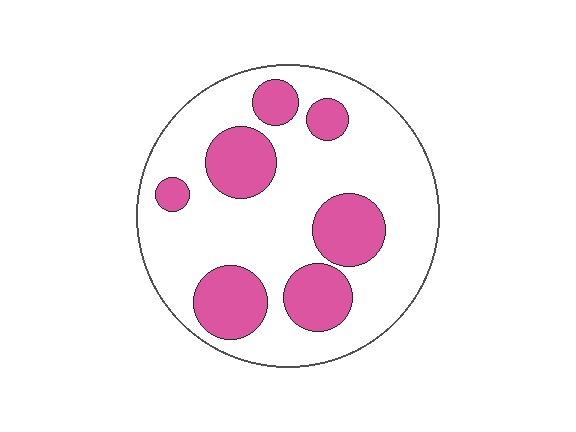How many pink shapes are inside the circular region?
7.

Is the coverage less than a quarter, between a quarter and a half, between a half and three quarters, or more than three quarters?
Between a quarter and a half.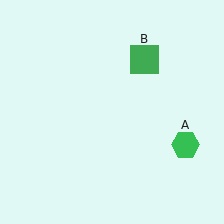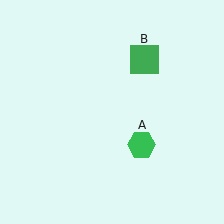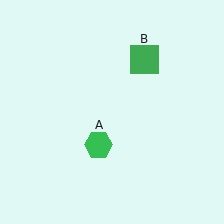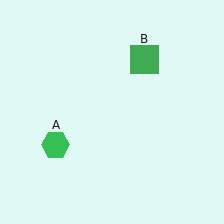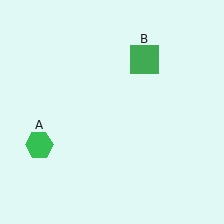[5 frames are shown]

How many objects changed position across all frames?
1 object changed position: green hexagon (object A).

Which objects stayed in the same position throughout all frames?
Green square (object B) remained stationary.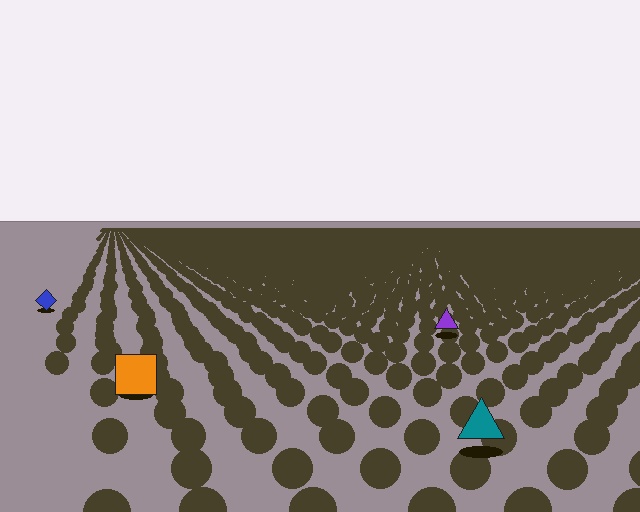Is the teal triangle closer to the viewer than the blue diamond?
Yes. The teal triangle is closer — you can tell from the texture gradient: the ground texture is coarser near it.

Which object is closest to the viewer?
The teal triangle is closest. The texture marks near it are larger and more spread out.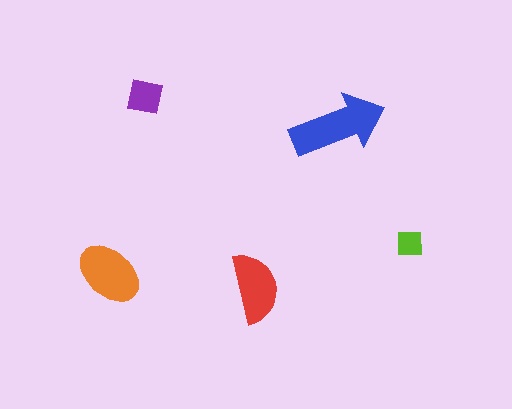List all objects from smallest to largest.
The lime square, the purple square, the red semicircle, the orange ellipse, the blue arrow.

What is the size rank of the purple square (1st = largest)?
4th.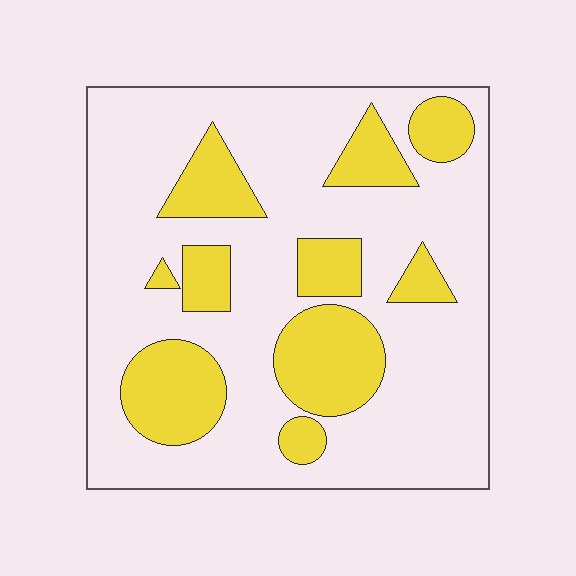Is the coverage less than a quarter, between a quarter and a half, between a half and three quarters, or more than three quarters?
Between a quarter and a half.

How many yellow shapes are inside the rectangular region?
10.